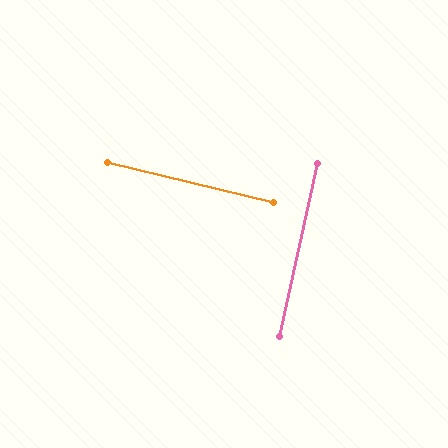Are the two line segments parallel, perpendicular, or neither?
Perpendicular — they meet at approximately 89°.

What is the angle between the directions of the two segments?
Approximately 89 degrees.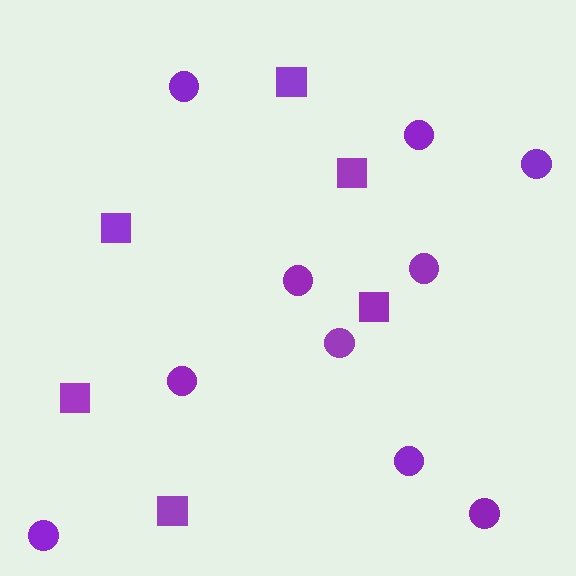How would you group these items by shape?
There are 2 groups: one group of squares (6) and one group of circles (10).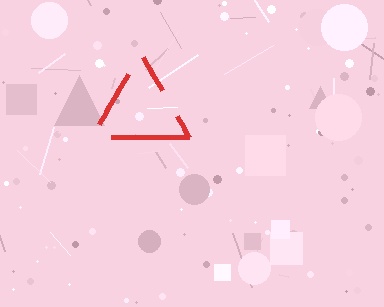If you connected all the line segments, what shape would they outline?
They would outline a triangle.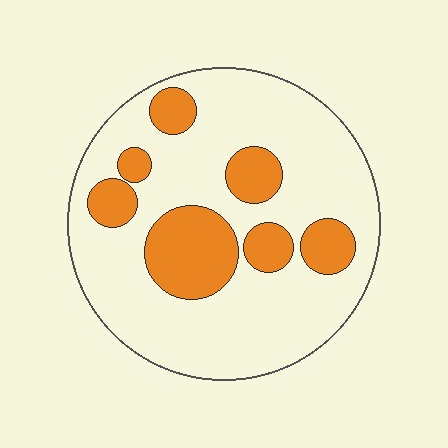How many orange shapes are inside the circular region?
7.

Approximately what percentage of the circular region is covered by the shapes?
Approximately 25%.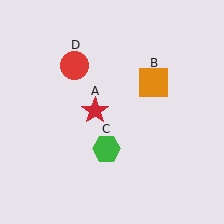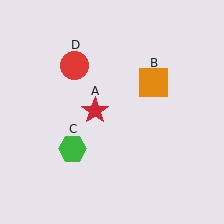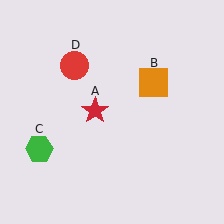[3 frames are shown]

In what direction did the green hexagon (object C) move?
The green hexagon (object C) moved left.